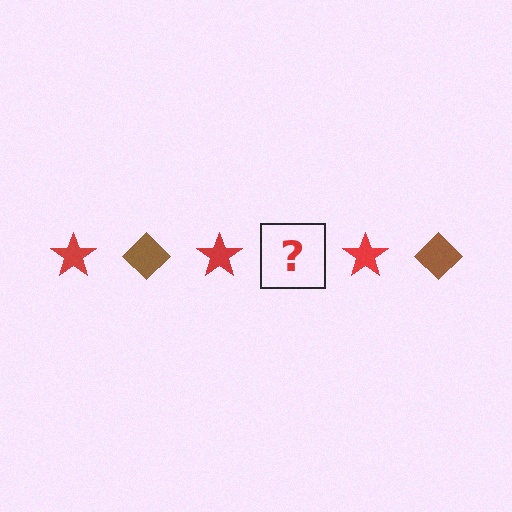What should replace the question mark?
The question mark should be replaced with a brown diamond.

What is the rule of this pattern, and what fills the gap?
The rule is that the pattern alternates between red star and brown diamond. The gap should be filled with a brown diamond.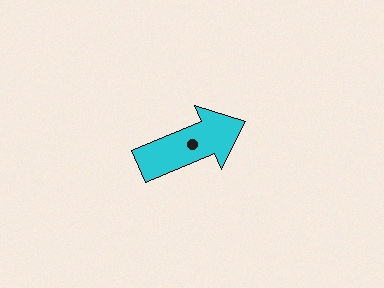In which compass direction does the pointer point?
Northeast.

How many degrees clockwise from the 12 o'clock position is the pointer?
Approximately 67 degrees.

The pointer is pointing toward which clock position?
Roughly 2 o'clock.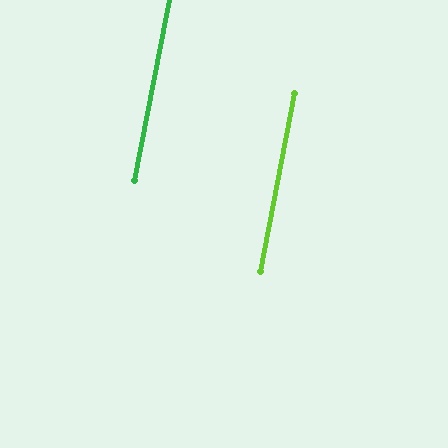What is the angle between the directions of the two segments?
Approximately 0 degrees.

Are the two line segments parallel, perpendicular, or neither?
Parallel — their directions differ by only 0.0°.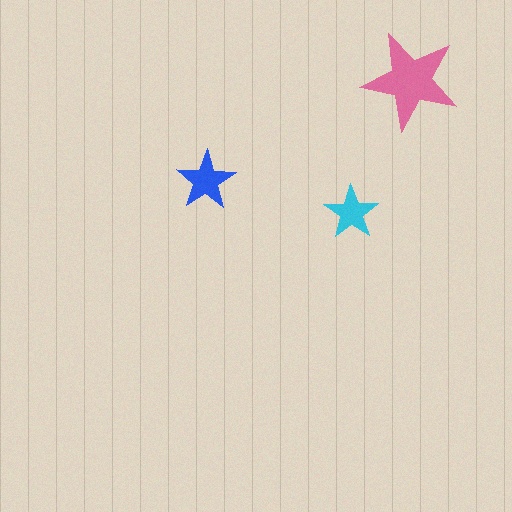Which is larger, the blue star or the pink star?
The pink one.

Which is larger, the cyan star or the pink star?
The pink one.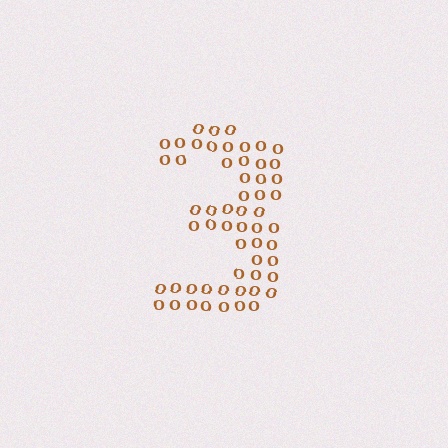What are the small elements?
The small elements are letter O's.